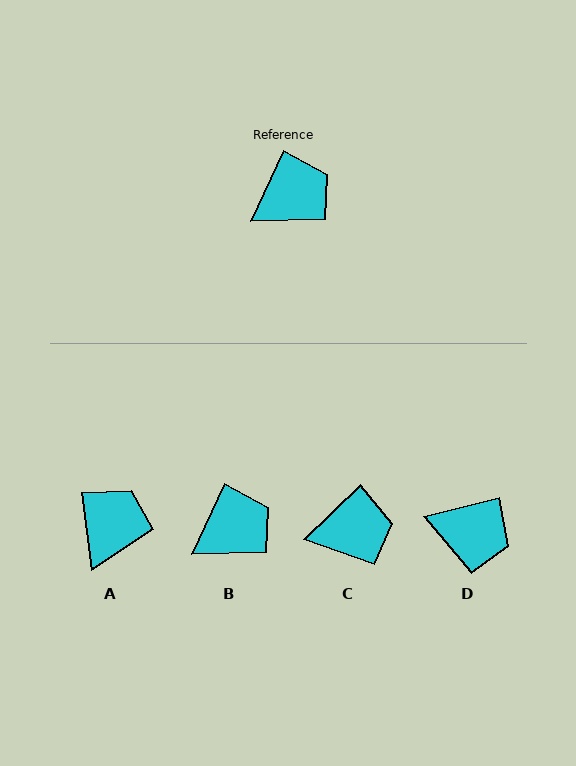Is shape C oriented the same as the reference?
No, it is off by about 21 degrees.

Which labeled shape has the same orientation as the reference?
B.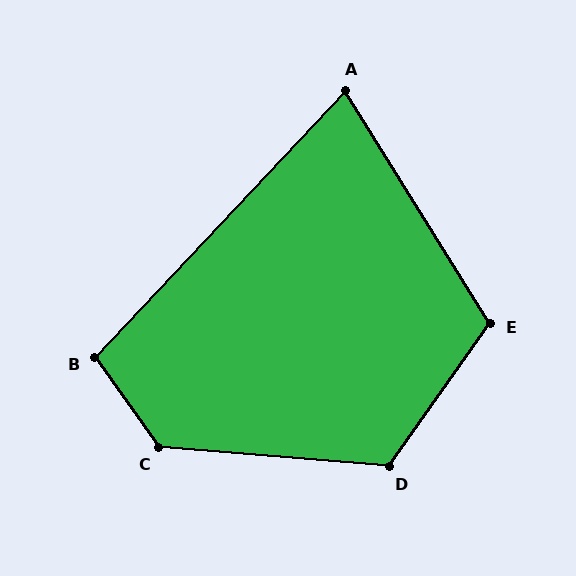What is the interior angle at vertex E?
Approximately 113 degrees (obtuse).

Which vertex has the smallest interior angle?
A, at approximately 75 degrees.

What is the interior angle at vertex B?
Approximately 101 degrees (obtuse).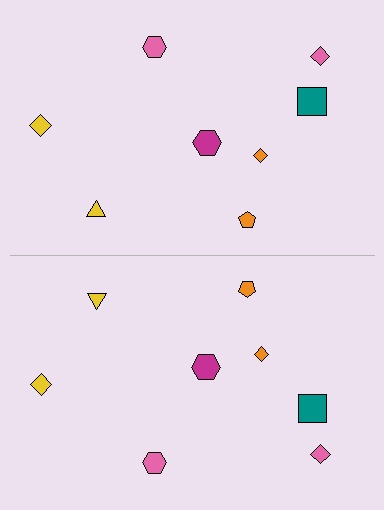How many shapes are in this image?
There are 16 shapes in this image.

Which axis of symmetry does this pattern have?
The pattern has a horizontal axis of symmetry running through the center of the image.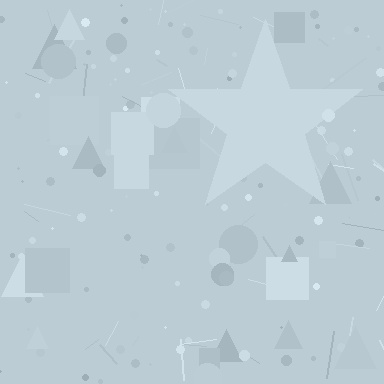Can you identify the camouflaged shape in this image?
The camouflaged shape is a star.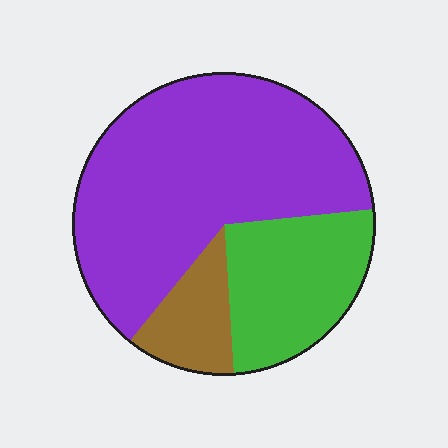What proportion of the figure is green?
Green takes up about one quarter (1/4) of the figure.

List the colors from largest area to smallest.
From largest to smallest: purple, green, brown.